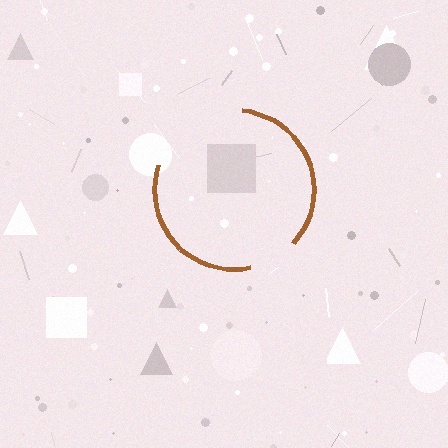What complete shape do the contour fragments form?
The contour fragments form a circle.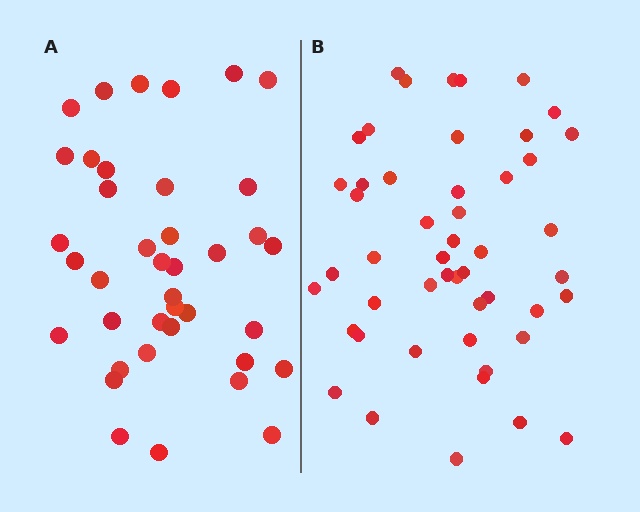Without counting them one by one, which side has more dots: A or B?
Region B (the right region) has more dots.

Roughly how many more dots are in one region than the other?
Region B has roughly 10 or so more dots than region A.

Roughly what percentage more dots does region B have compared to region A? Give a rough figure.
About 25% more.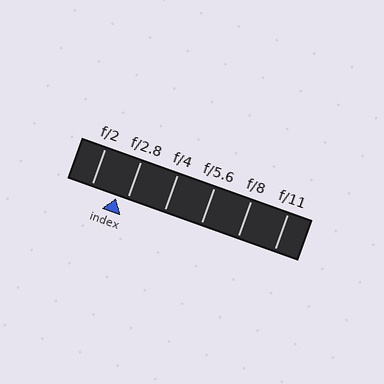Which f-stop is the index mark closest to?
The index mark is closest to f/2.8.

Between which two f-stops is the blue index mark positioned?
The index mark is between f/2 and f/2.8.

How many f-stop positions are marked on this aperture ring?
There are 6 f-stop positions marked.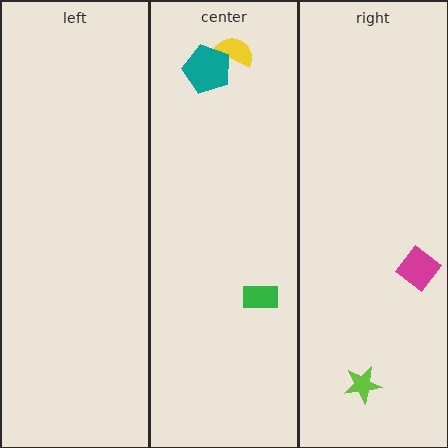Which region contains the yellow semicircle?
The center region.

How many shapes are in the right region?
2.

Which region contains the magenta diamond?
The right region.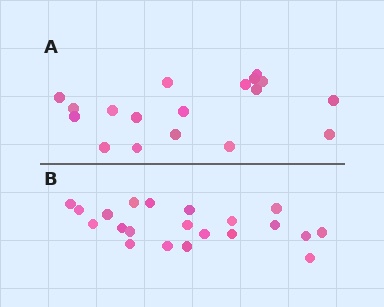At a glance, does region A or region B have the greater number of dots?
Region B (the bottom region) has more dots.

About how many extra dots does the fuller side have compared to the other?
Region B has just a few more — roughly 2 or 3 more dots than region A.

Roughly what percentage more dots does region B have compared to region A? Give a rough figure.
About 15% more.